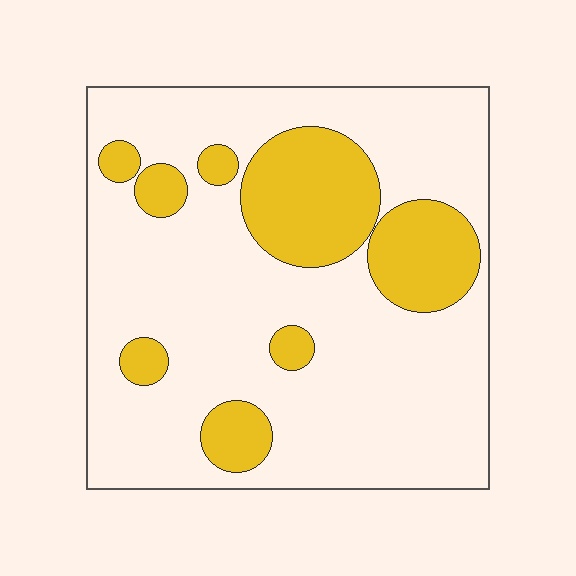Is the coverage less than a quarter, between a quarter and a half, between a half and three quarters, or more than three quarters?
Less than a quarter.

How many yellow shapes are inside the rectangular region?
8.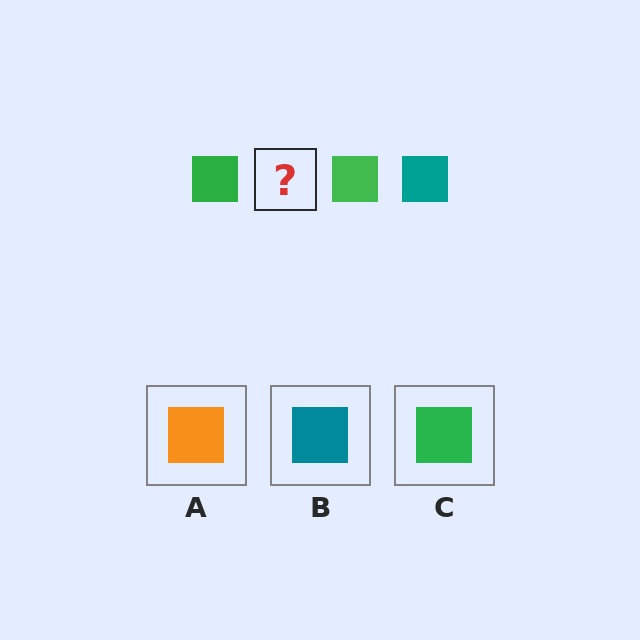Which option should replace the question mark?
Option B.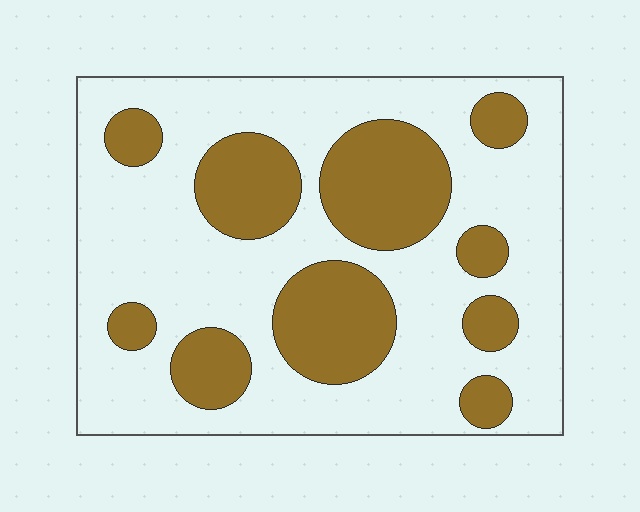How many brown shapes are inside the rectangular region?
10.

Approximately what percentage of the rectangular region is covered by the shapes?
Approximately 30%.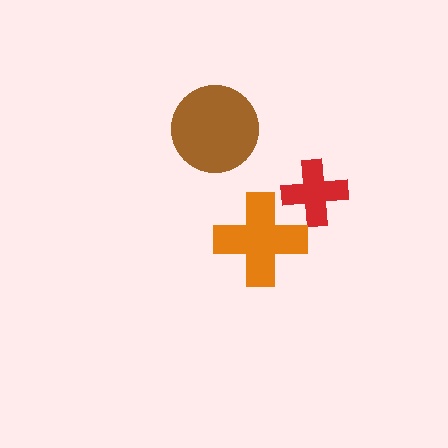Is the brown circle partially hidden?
No, no other shape covers it.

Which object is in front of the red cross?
The orange cross is in front of the red cross.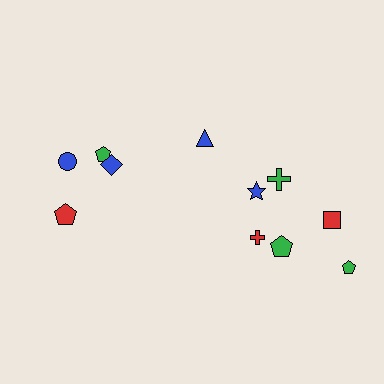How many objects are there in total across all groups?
There are 11 objects.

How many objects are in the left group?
There are 4 objects.